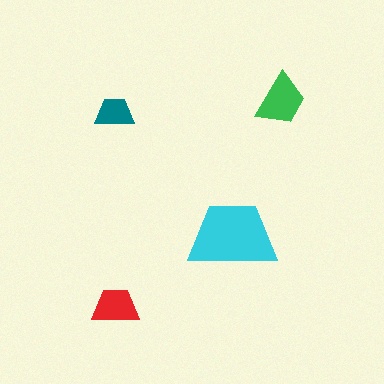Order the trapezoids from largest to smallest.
the cyan one, the green one, the red one, the teal one.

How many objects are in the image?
There are 4 objects in the image.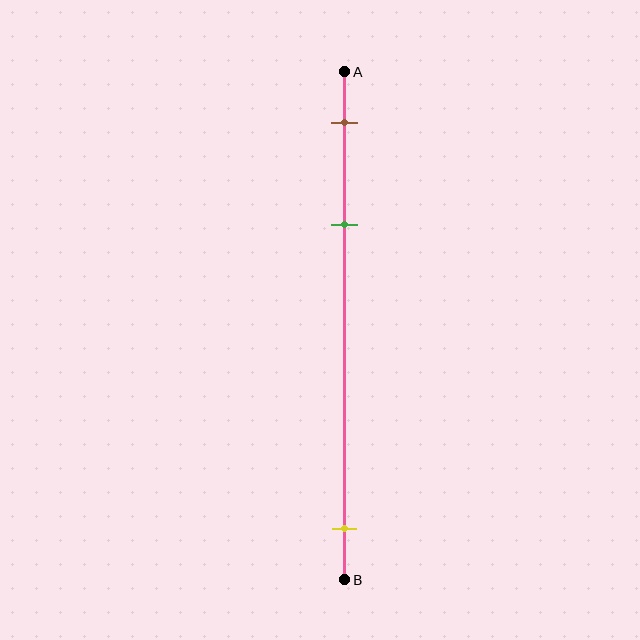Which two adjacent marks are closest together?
The brown and green marks are the closest adjacent pair.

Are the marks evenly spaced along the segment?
No, the marks are not evenly spaced.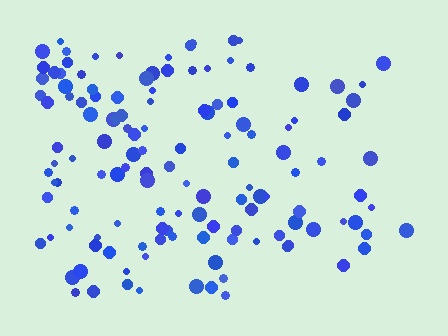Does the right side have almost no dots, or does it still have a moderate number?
Still a moderate number, just noticeably fewer than the left.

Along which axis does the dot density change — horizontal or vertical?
Horizontal.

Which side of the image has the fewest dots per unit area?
The right.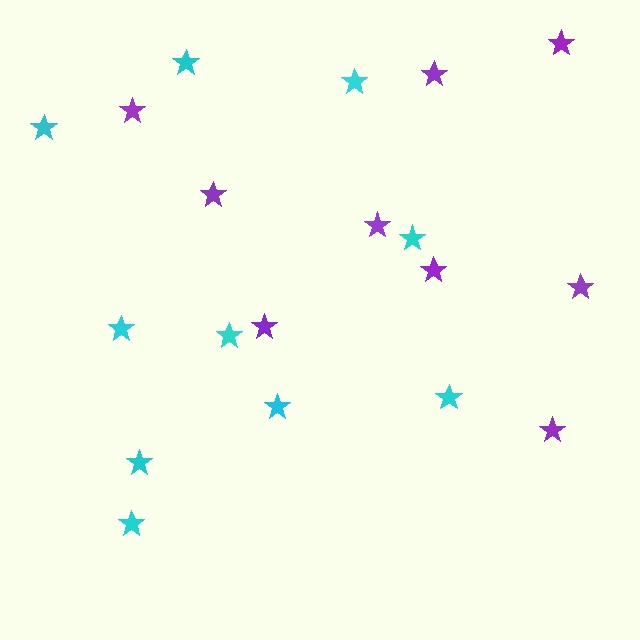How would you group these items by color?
There are 2 groups: one group of purple stars (9) and one group of cyan stars (10).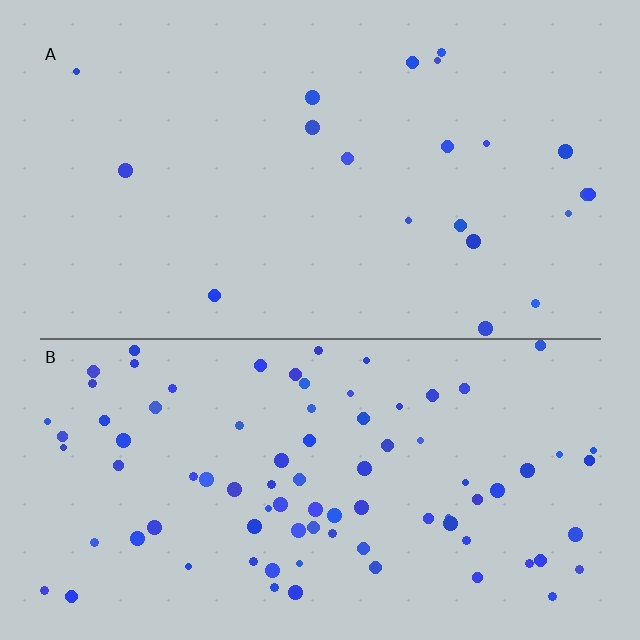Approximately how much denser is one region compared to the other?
Approximately 4.2× — region B over region A.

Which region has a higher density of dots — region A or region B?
B (the bottom).